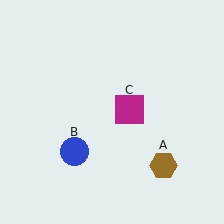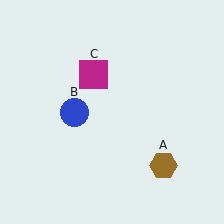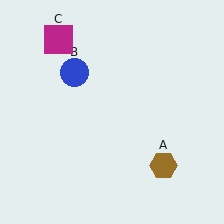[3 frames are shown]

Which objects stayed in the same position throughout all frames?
Brown hexagon (object A) remained stationary.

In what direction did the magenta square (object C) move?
The magenta square (object C) moved up and to the left.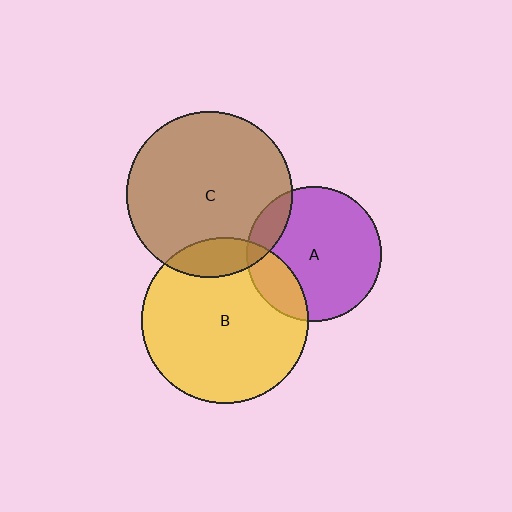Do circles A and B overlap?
Yes.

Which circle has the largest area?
Circle B (yellow).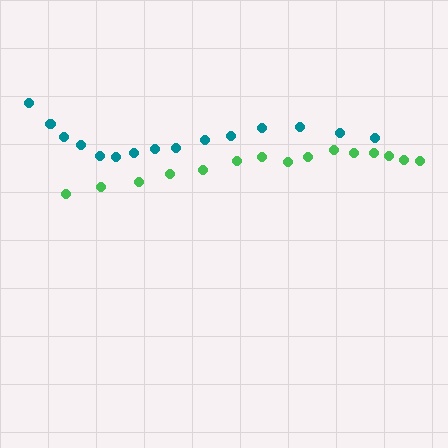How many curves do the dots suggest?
There are 2 distinct paths.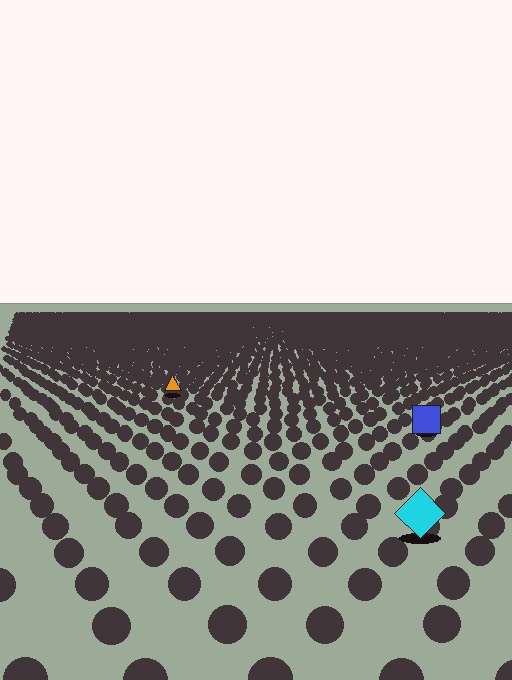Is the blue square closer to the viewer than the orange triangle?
Yes. The blue square is closer — you can tell from the texture gradient: the ground texture is coarser near it.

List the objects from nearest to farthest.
From nearest to farthest: the cyan diamond, the blue square, the orange triangle.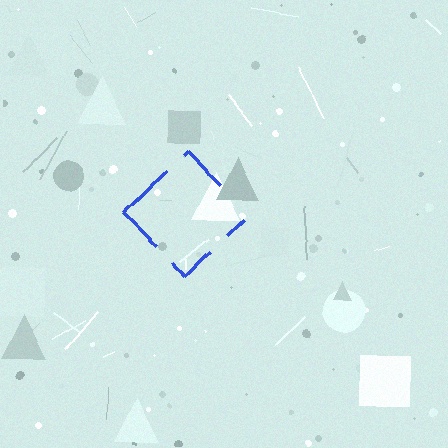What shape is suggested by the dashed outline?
The dashed outline suggests a diamond.